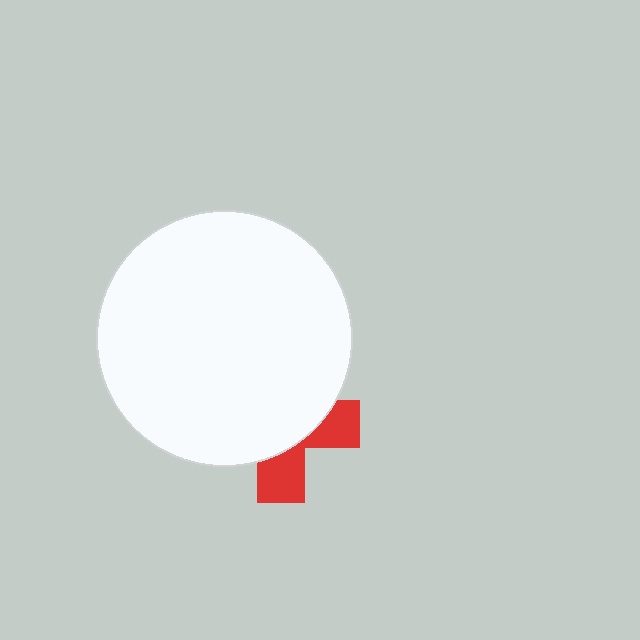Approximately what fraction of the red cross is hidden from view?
Roughly 66% of the red cross is hidden behind the white circle.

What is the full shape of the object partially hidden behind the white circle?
The partially hidden object is a red cross.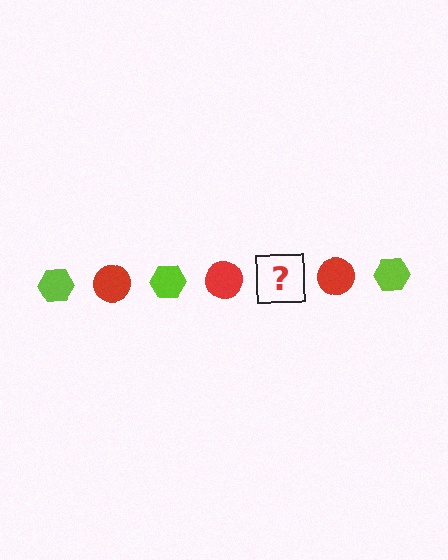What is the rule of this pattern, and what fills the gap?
The rule is that the pattern alternates between lime hexagon and red circle. The gap should be filled with a lime hexagon.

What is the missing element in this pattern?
The missing element is a lime hexagon.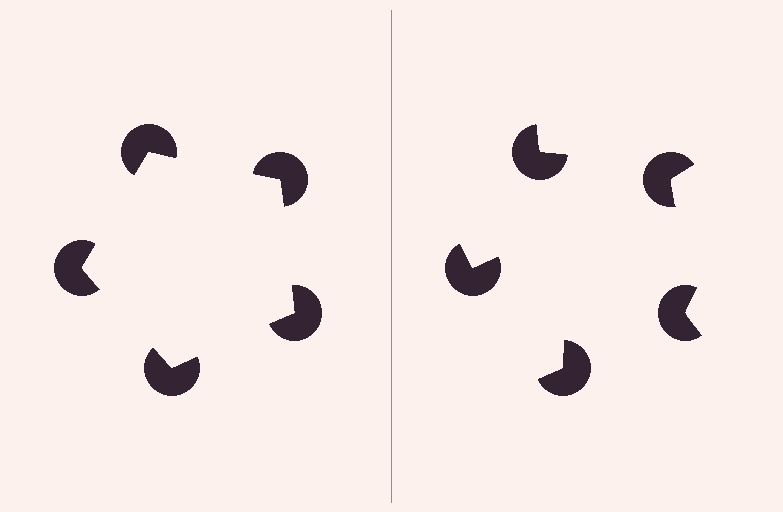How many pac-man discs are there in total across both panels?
10 — 5 on each side.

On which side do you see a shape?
An illusory pentagon appears on the left side. On the right side the wedge cuts are rotated, so no coherent shape forms.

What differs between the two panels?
The pac-man discs are positioned identically on both sides; only the wedge orientations differ. On the left they align to a pentagon; on the right they are misaligned.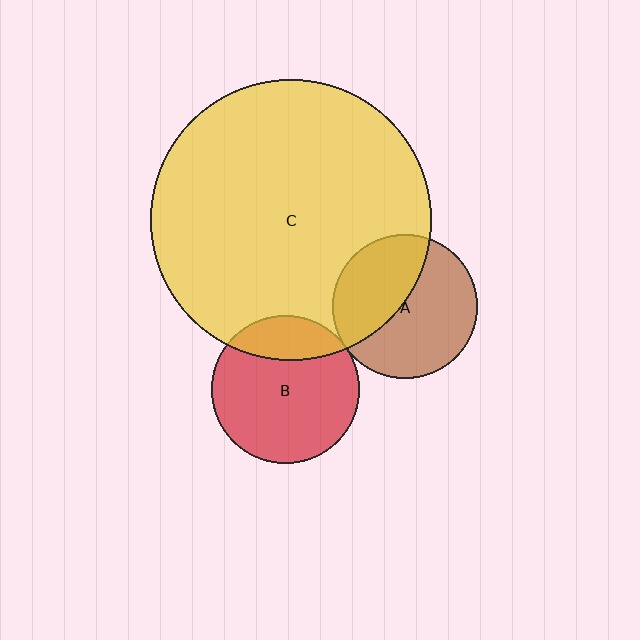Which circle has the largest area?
Circle C (yellow).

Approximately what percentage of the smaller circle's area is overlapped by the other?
Approximately 20%.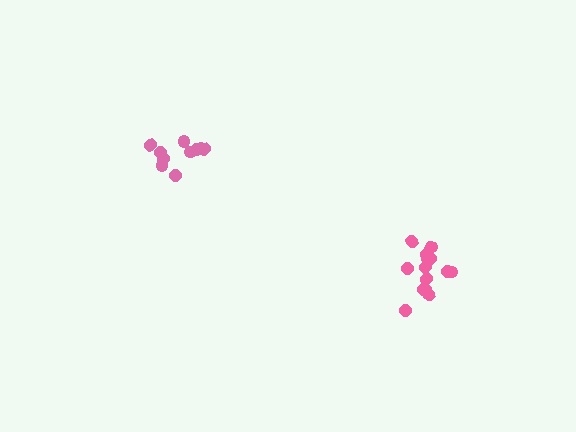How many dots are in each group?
Group 1: 10 dots, Group 2: 15 dots (25 total).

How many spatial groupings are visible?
There are 2 spatial groupings.